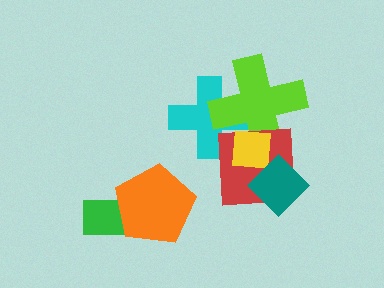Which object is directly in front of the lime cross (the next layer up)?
The red square is directly in front of the lime cross.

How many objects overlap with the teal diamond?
2 objects overlap with the teal diamond.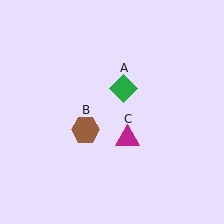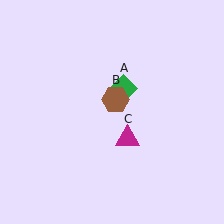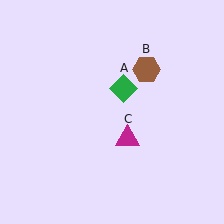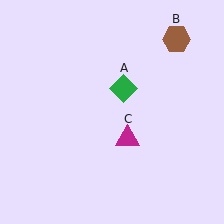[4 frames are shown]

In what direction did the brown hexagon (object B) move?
The brown hexagon (object B) moved up and to the right.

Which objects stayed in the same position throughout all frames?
Green diamond (object A) and magenta triangle (object C) remained stationary.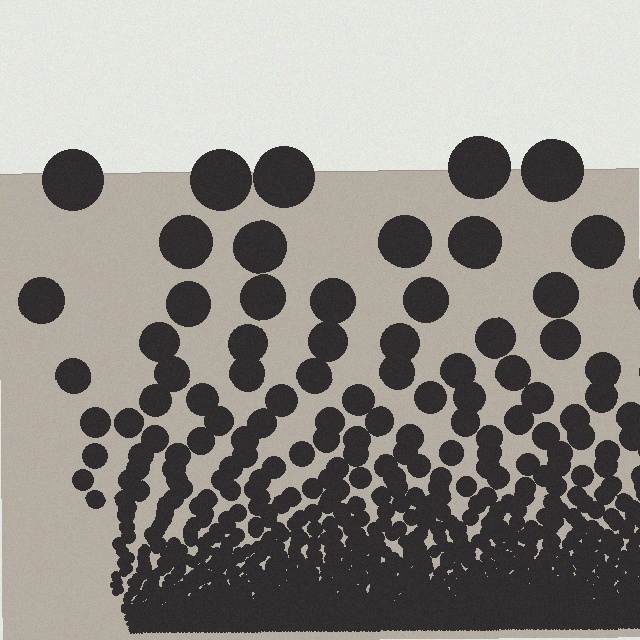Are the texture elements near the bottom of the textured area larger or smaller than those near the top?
Smaller. The gradient is inverted — elements near the bottom are smaller and denser.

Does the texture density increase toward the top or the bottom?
Density increases toward the bottom.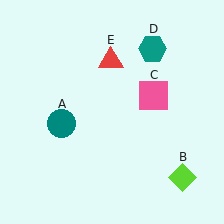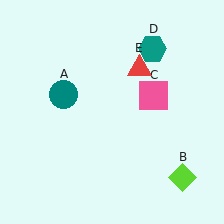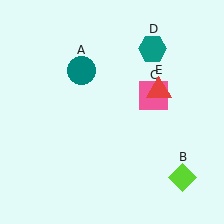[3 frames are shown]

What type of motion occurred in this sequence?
The teal circle (object A), red triangle (object E) rotated clockwise around the center of the scene.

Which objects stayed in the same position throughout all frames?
Lime diamond (object B) and pink square (object C) and teal hexagon (object D) remained stationary.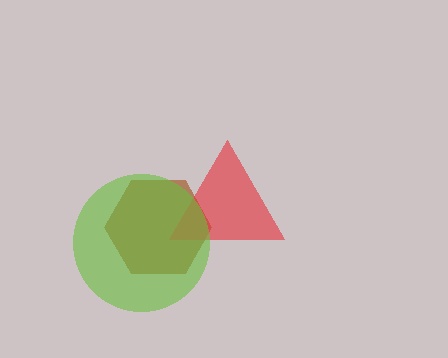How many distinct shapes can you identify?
There are 3 distinct shapes: a brown hexagon, a red triangle, a lime circle.